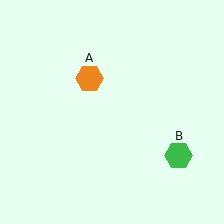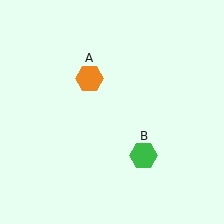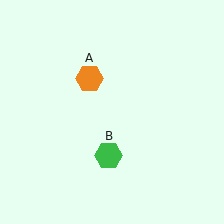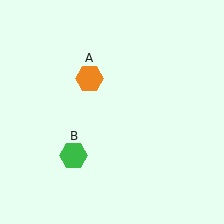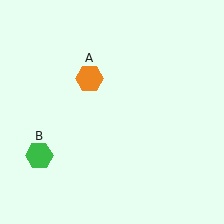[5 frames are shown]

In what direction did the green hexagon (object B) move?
The green hexagon (object B) moved left.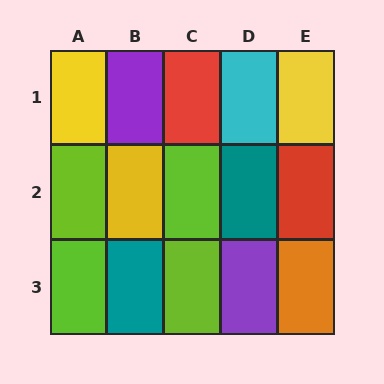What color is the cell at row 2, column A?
Lime.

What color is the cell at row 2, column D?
Teal.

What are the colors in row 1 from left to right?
Yellow, purple, red, cyan, yellow.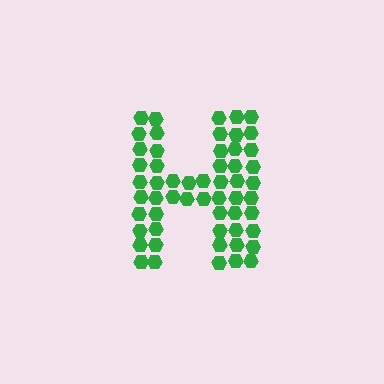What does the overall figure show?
The overall figure shows the letter H.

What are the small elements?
The small elements are hexagons.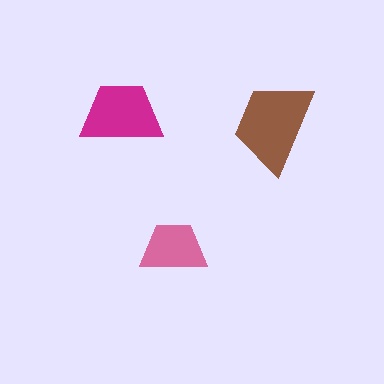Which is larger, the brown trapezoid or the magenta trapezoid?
The brown one.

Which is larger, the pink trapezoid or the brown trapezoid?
The brown one.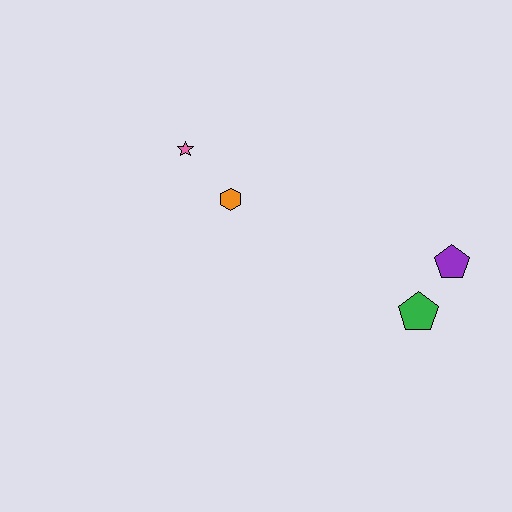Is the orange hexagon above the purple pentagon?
Yes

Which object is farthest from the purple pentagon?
The pink star is farthest from the purple pentagon.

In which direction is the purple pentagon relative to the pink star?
The purple pentagon is to the right of the pink star.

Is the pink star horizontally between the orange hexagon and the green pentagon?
No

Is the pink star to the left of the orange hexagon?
Yes